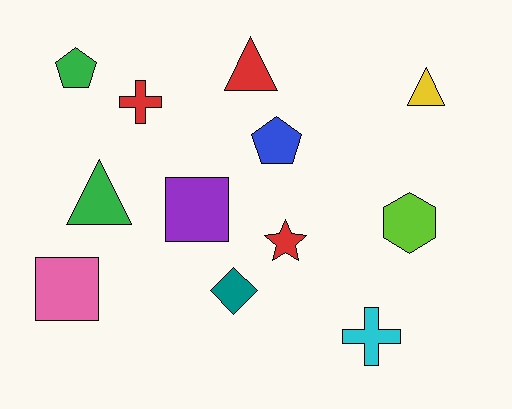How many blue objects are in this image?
There is 1 blue object.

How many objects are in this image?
There are 12 objects.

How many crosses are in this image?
There are 2 crosses.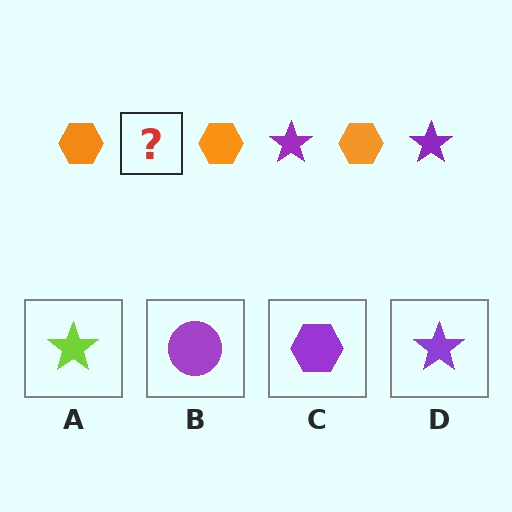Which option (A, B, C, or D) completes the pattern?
D.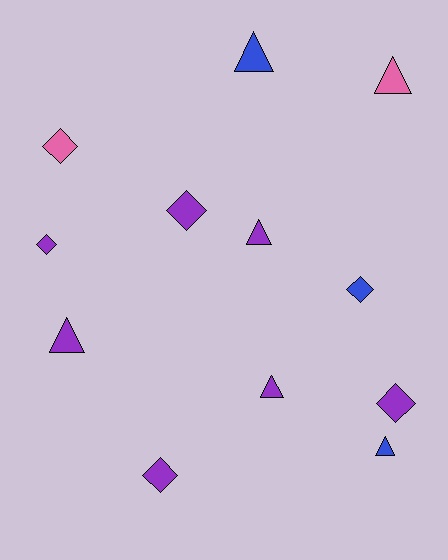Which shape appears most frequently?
Triangle, with 6 objects.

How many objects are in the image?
There are 12 objects.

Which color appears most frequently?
Purple, with 7 objects.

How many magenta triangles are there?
There are no magenta triangles.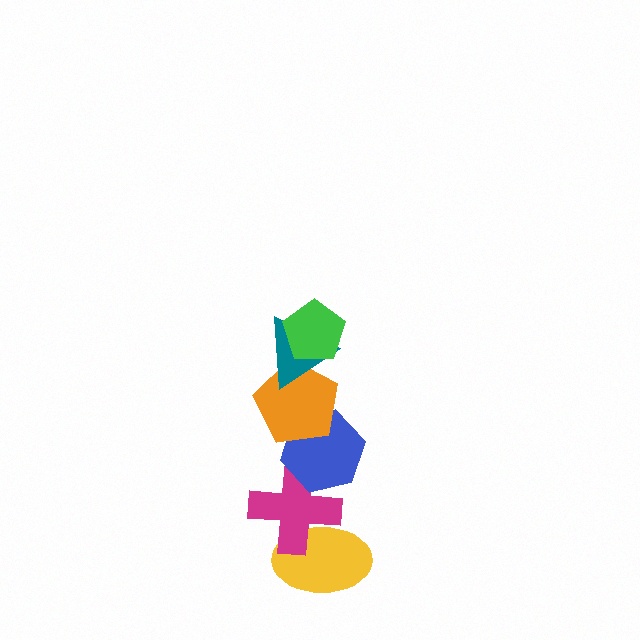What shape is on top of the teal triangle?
The green pentagon is on top of the teal triangle.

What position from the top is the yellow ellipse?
The yellow ellipse is 6th from the top.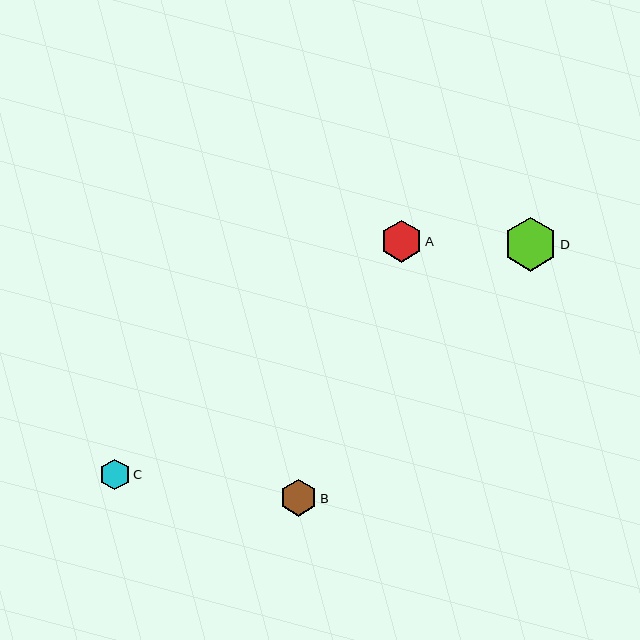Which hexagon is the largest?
Hexagon D is the largest with a size of approximately 54 pixels.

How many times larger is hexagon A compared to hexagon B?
Hexagon A is approximately 1.1 times the size of hexagon B.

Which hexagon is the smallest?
Hexagon C is the smallest with a size of approximately 31 pixels.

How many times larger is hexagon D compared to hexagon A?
Hexagon D is approximately 1.3 times the size of hexagon A.